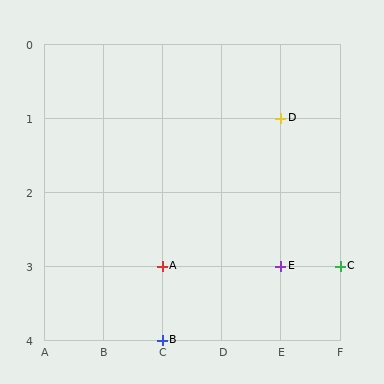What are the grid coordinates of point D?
Point D is at grid coordinates (E, 1).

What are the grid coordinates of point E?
Point E is at grid coordinates (E, 3).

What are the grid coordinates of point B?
Point B is at grid coordinates (C, 4).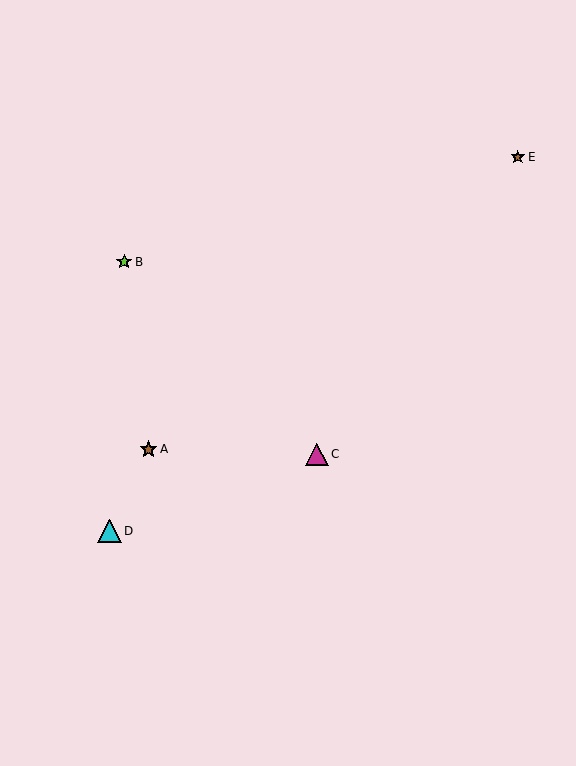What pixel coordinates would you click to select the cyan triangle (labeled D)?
Click at (109, 531) to select the cyan triangle D.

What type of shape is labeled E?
Shape E is a brown star.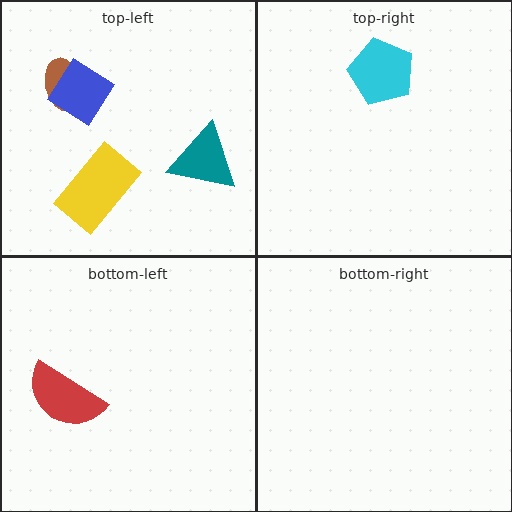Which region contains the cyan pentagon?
The top-right region.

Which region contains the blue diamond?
The top-left region.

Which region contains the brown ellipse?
The top-left region.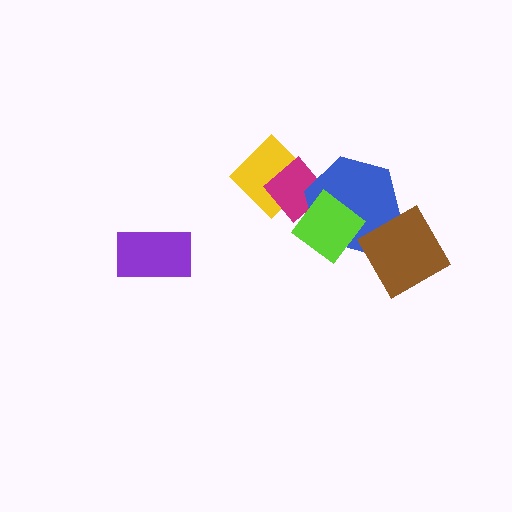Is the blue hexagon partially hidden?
Yes, it is partially covered by another shape.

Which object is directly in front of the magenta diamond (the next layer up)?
The blue hexagon is directly in front of the magenta diamond.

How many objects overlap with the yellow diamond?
1 object overlaps with the yellow diamond.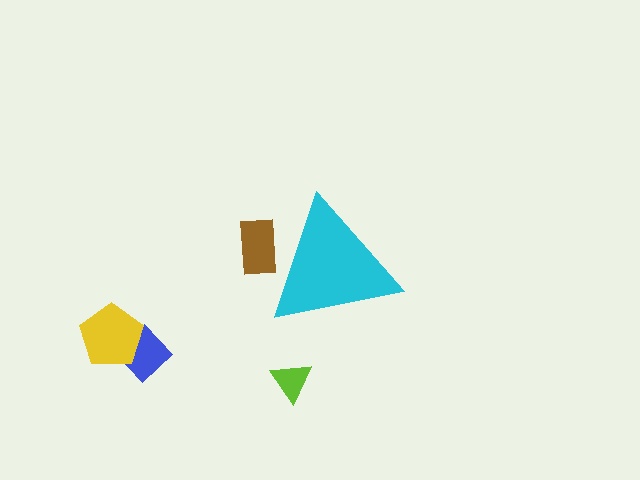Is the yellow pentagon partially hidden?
No, the yellow pentagon is fully visible.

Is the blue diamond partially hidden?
No, the blue diamond is fully visible.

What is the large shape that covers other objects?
A cyan triangle.